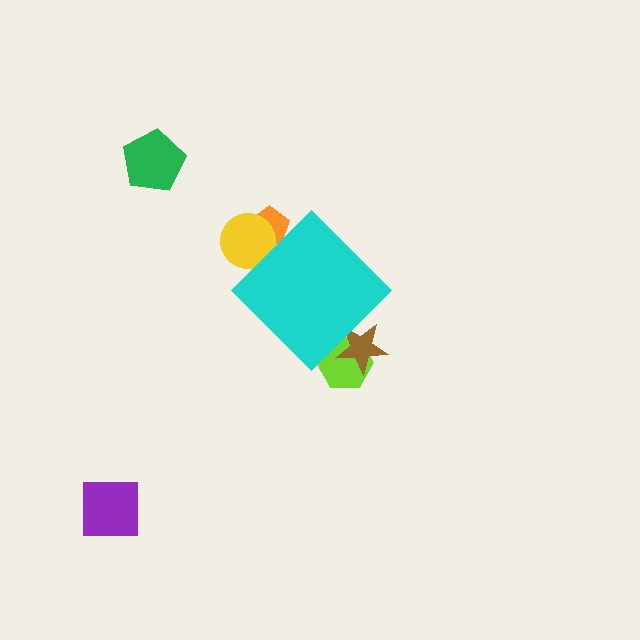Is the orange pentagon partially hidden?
Yes, the orange pentagon is partially hidden behind the cyan diamond.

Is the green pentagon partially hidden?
No, the green pentagon is fully visible.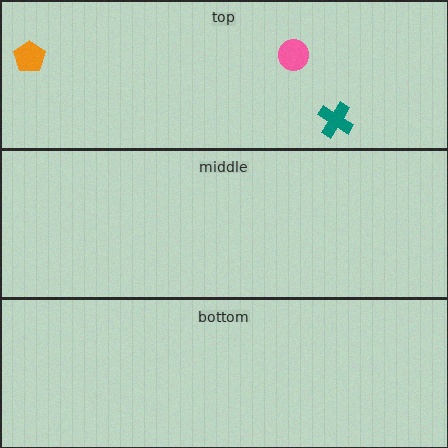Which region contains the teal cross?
The top region.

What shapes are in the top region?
The orange pentagon, the teal cross, the pink circle.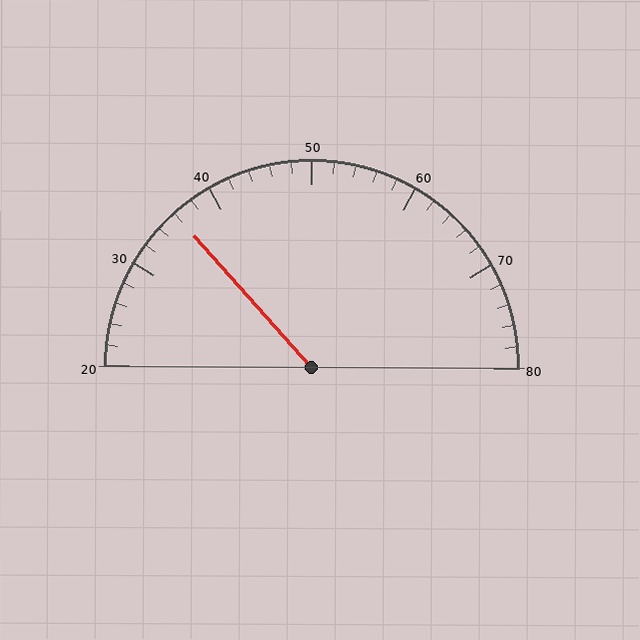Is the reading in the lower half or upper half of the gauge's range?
The reading is in the lower half of the range (20 to 80).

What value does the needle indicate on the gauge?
The needle indicates approximately 36.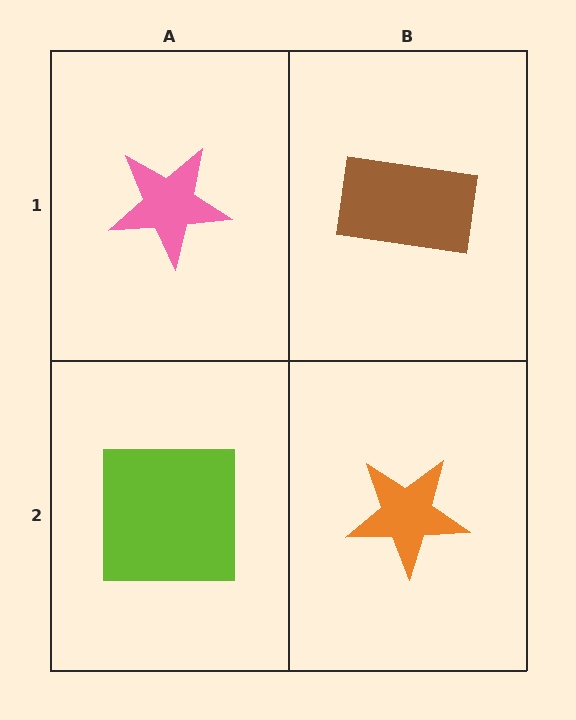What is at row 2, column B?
An orange star.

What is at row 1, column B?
A brown rectangle.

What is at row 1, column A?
A pink star.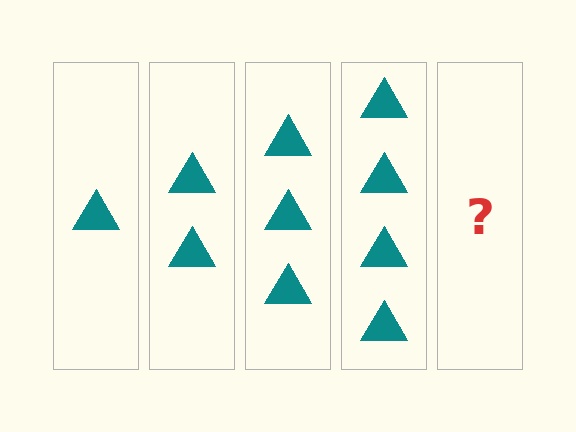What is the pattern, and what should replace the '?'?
The pattern is that each step adds one more triangle. The '?' should be 5 triangles.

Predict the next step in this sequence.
The next step is 5 triangles.